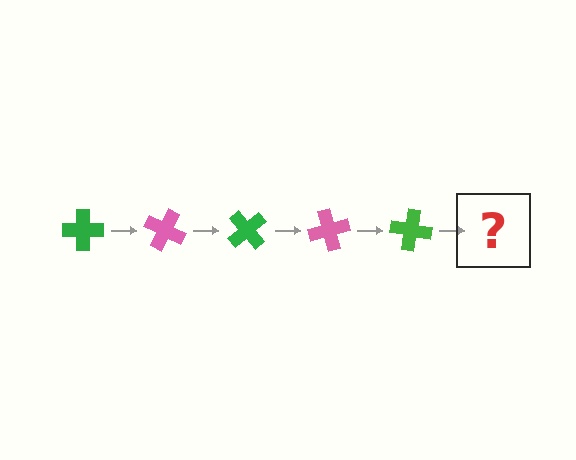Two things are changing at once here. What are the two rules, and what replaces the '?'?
The two rules are that it rotates 25 degrees each step and the color cycles through green and pink. The '?' should be a pink cross, rotated 125 degrees from the start.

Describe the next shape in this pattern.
It should be a pink cross, rotated 125 degrees from the start.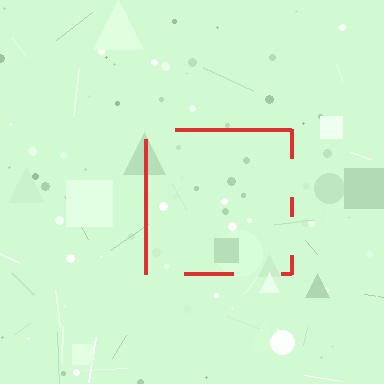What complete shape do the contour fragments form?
The contour fragments form a square.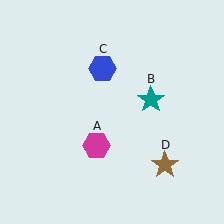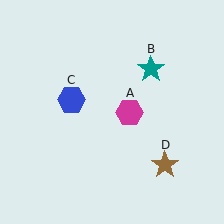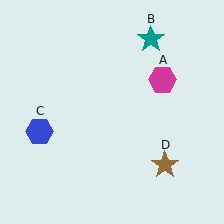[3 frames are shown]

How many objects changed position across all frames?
3 objects changed position: magenta hexagon (object A), teal star (object B), blue hexagon (object C).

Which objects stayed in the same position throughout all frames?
Brown star (object D) remained stationary.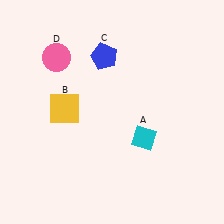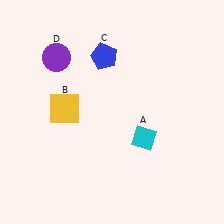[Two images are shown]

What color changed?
The circle (D) changed from pink in Image 1 to purple in Image 2.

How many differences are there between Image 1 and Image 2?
There is 1 difference between the two images.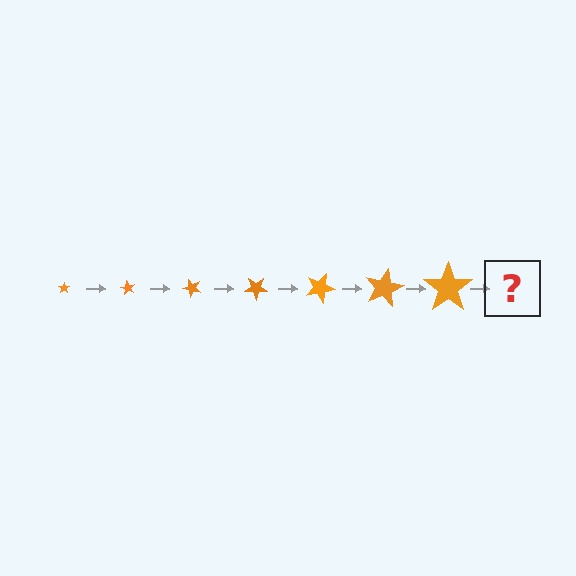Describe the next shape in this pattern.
It should be a star, larger than the previous one and rotated 420 degrees from the start.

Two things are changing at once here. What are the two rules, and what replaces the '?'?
The two rules are that the star grows larger each step and it rotates 60 degrees each step. The '?' should be a star, larger than the previous one and rotated 420 degrees from the start.